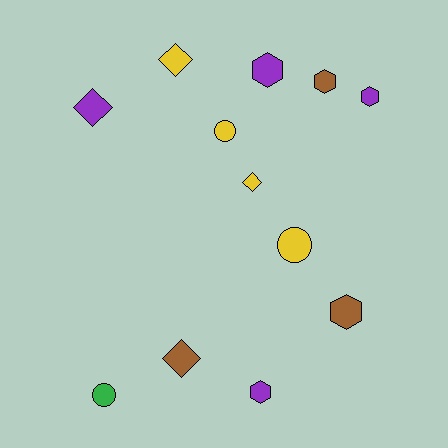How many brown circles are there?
There are no brown circles.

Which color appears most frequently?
Yellow, with 4 objects.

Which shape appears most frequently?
Hexagon, with 5 objects.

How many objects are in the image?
There are 12 objects.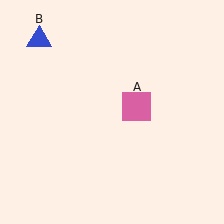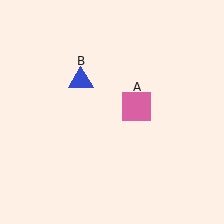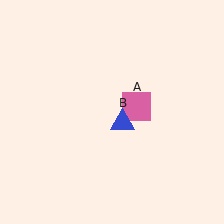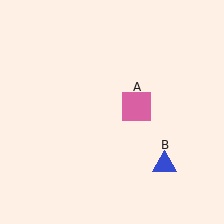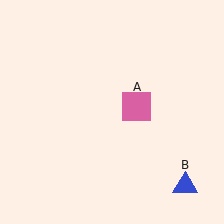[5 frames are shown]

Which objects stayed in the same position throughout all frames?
Pink square (object A) remained stationary.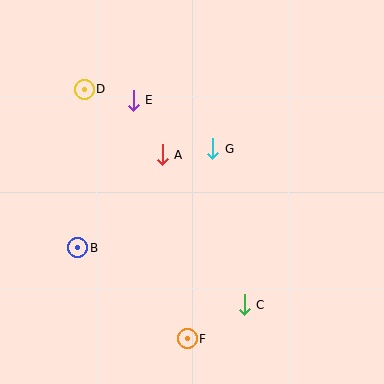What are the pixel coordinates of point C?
Point C is at (244, 305).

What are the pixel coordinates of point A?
Point A is at (162, 155).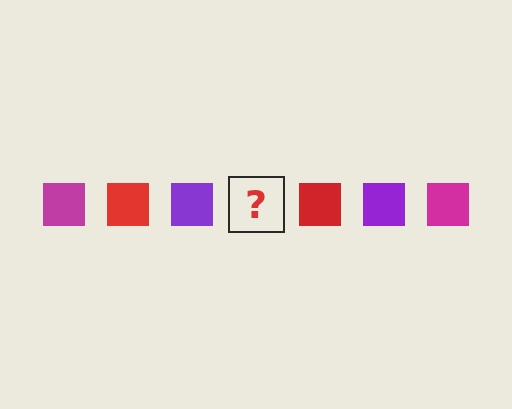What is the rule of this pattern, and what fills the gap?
The rule is that the pattern cycles through magenta, red, purple squares. The gap should be filled with a magenta square.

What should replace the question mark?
The question mark should be replaced with a magenta square.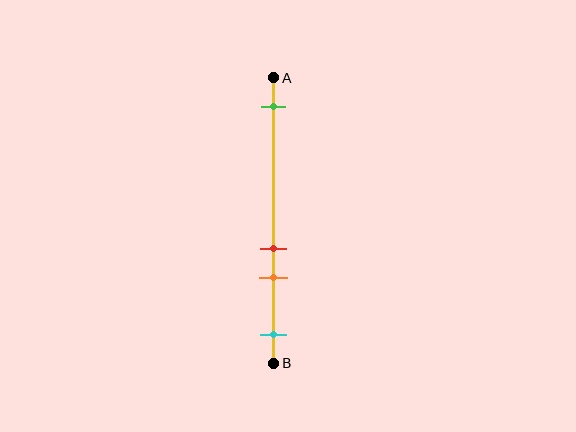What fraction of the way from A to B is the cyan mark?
The cyan mark is approximately 90% (0.9) of the way from A to B.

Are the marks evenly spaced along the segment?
No, the marks are not evenly spaced.